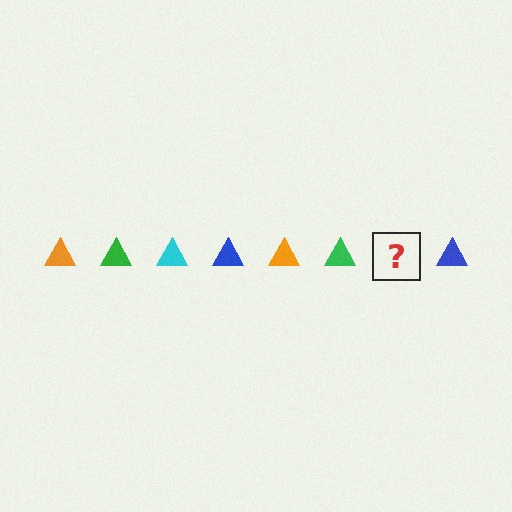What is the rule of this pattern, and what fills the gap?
The rule is that the pattern cycles through orange, green, cyan, blue triangles. The gap should be filled with a cyan triangle.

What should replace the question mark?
The question mark should be replaced with a cyan triangle.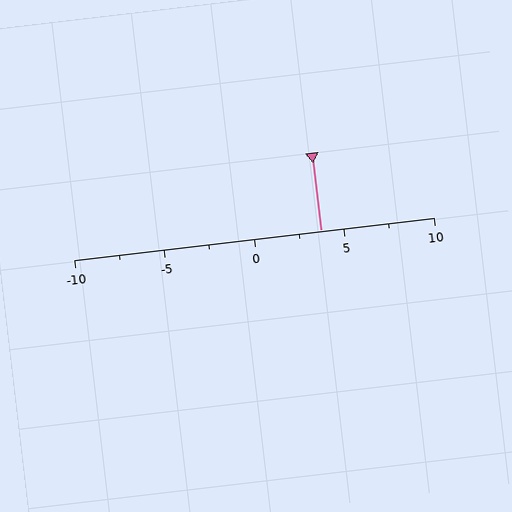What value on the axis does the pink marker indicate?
The marker indicates approximately 3.8.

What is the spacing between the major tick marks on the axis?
The major ticks are spaced 5 apart.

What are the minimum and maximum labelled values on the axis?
The axis runs from -10 to 10.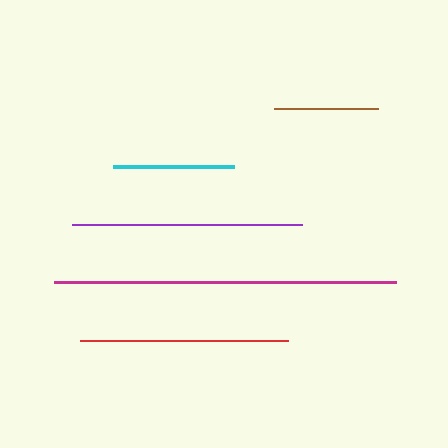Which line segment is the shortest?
The brown line is the shortest at approximately 104 pixels.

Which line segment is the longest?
The magenta line is the longest at approximately 342 pixels.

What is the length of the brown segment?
The brown segment is approximately 104 pixels long.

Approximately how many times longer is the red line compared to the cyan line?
The red line is approximately 1.7 times the length of the cyan line.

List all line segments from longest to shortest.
From longest to shortest: magenta, purple, red, cyan, brown.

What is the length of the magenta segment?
The magenta segment is approximately 342 pixels long.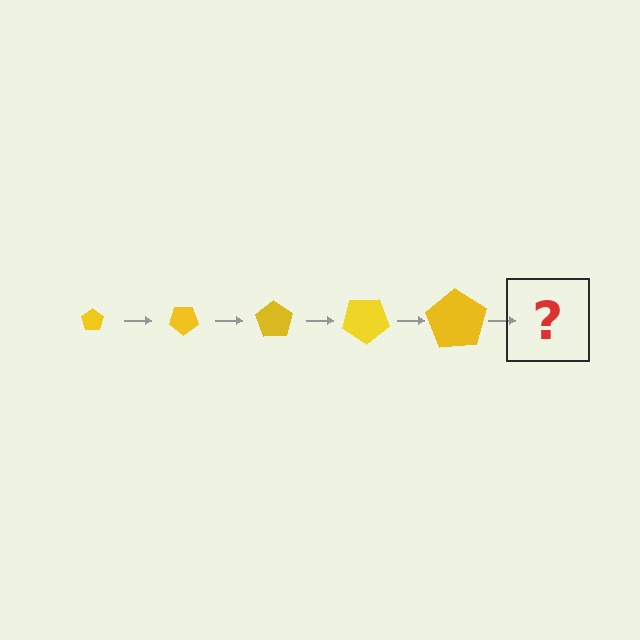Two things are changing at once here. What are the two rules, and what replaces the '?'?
The two rules are that the pentagon grows larger each step and it rotates 35 degrees each step. The '?' should be a pentagon, larger than the previous one and rotated 175 degrees from the start.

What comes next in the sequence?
The next element should be a pentagon, larger than the previous one and rotated 175 degrees from the start.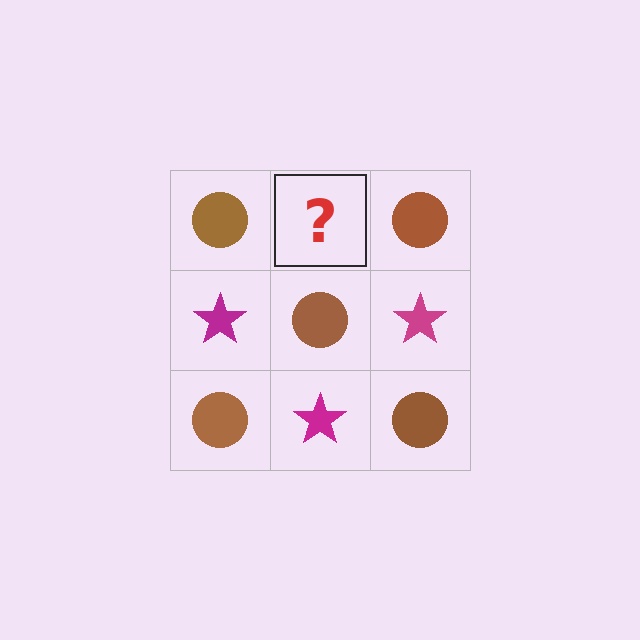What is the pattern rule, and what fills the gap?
The rule is that it alternates brown circle and magenta star in a checkerboard pattern. The gap should be filled with a magenta star.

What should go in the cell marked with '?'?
The missing cell should contain a magenta star.